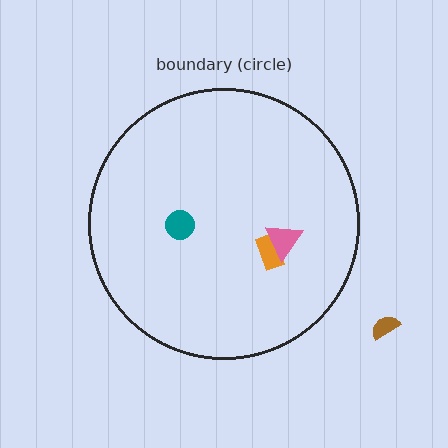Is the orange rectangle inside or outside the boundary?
Inside.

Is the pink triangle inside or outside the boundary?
Inside.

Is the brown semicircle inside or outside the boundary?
Outside.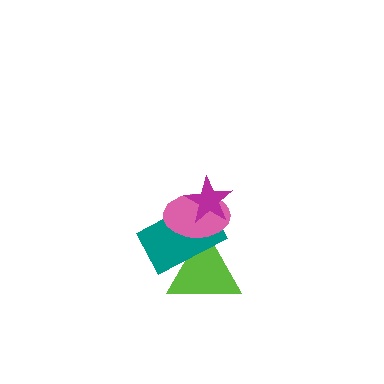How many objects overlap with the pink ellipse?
3 objects overlap with the pink ellipse.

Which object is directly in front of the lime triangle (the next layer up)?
The teal rectangle is directly in front of the lime triangle.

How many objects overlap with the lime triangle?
2 objects overlap with the lime triangle.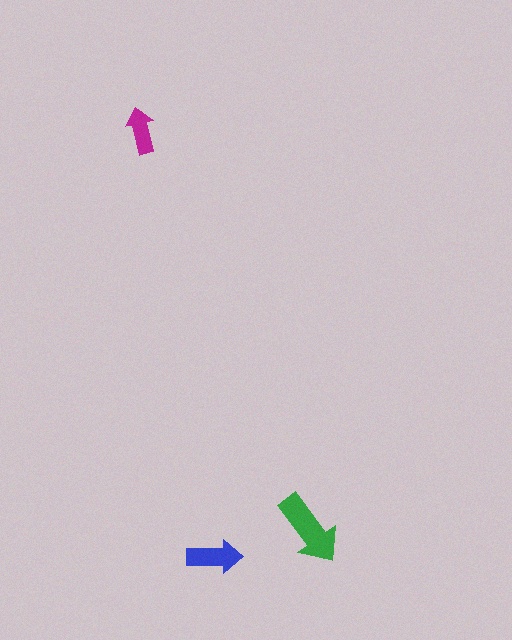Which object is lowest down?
The blue arrow is bottommost.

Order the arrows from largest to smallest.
the green one, the blue one, the magenta one.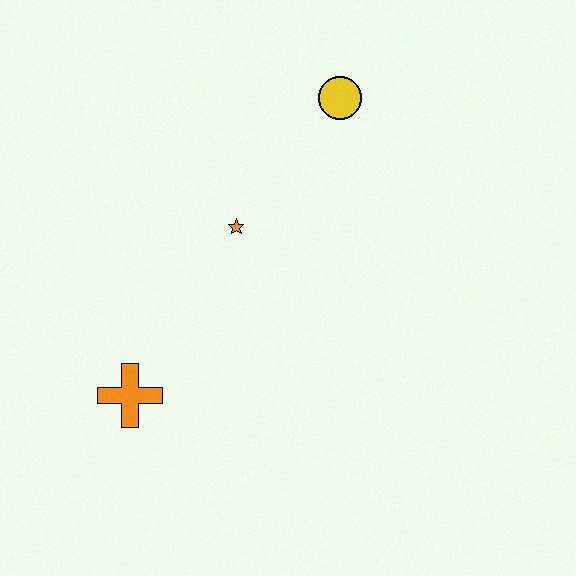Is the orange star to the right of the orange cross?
Yes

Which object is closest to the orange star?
The yellow circle is closest to the orange star.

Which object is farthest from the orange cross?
The yellow circle is farthest from the orange cross.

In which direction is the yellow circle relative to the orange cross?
The yellow circle is above the orange cross.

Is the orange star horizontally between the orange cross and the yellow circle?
Yes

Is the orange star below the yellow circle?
Yes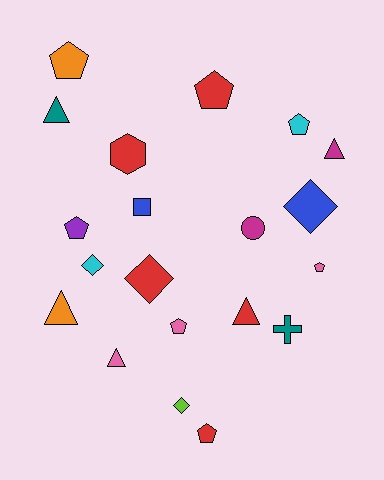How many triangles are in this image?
There are 5 triangles.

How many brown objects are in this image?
There are no brown objects.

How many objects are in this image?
There are 20 objects.